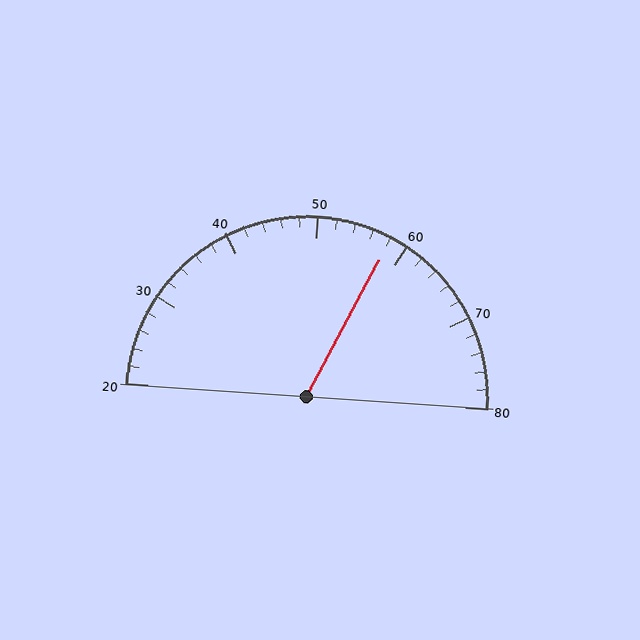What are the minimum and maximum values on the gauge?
The gauge ranges from 20 to 80.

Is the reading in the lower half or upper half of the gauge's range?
The reading is in the upper half of the range (20 to 80).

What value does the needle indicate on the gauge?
The needle indicates approximately 58.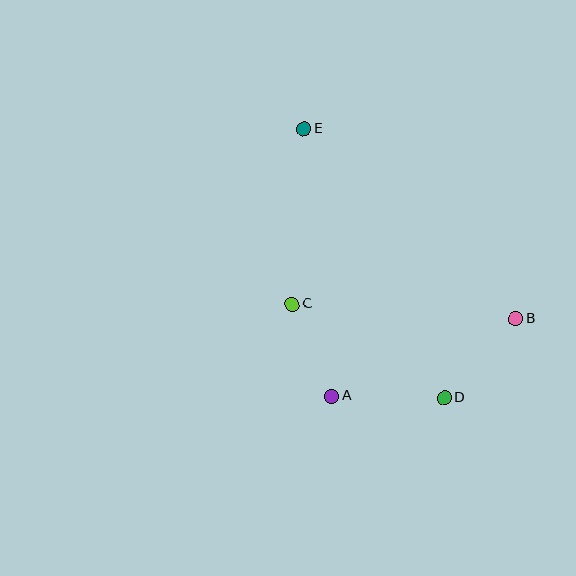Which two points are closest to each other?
Points A and C are closest to each other.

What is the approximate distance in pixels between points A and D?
The distance between A and D is approximately 113 pixels.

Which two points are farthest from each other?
Points D and E are farthest from each other.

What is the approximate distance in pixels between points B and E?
The distance between B and E is approximately 284 pixels.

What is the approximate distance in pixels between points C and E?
The distance between C and E is approximately 176 pixels.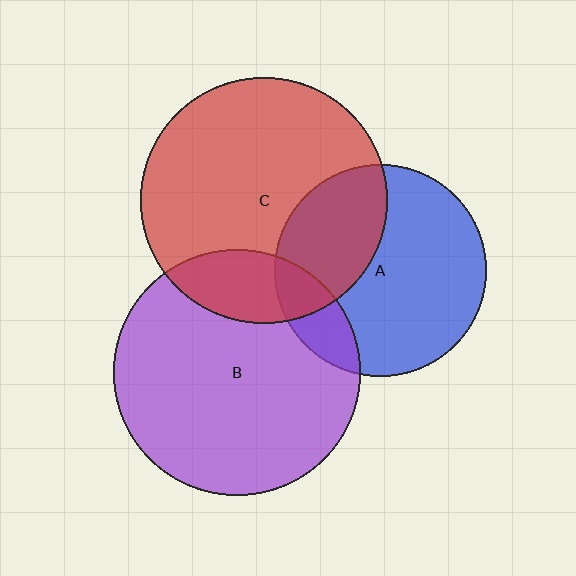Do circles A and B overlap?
Yes.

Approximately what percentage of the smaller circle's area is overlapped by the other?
Approximately 15%.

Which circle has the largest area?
Circle B (purple).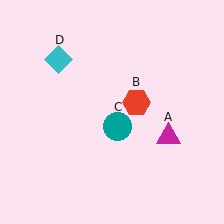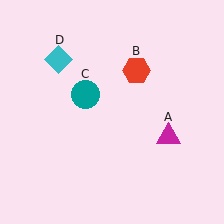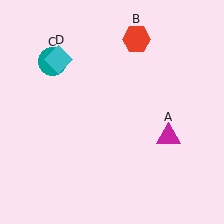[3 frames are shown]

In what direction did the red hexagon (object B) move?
The red hexagon (object B) moved up.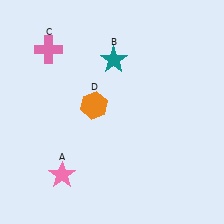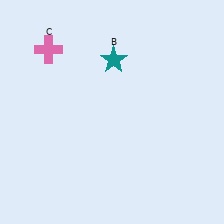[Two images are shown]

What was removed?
The pink star (A), the orange hexagon (D) were removed in Image 2.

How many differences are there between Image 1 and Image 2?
There are 2 differences between the two images.